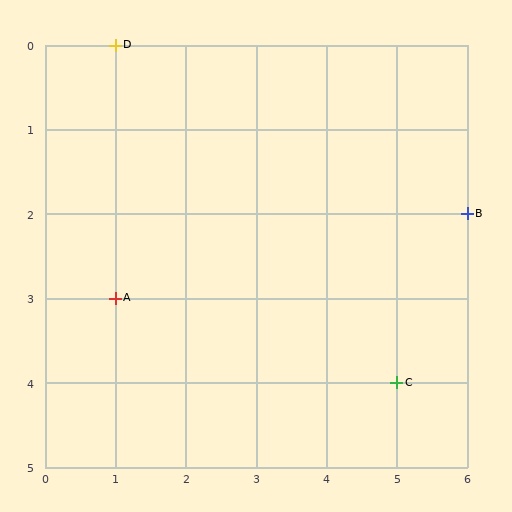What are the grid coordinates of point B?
Point B is at grid coordinates (6, 2).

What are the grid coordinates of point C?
Point C is at grid coordinates (5, 4).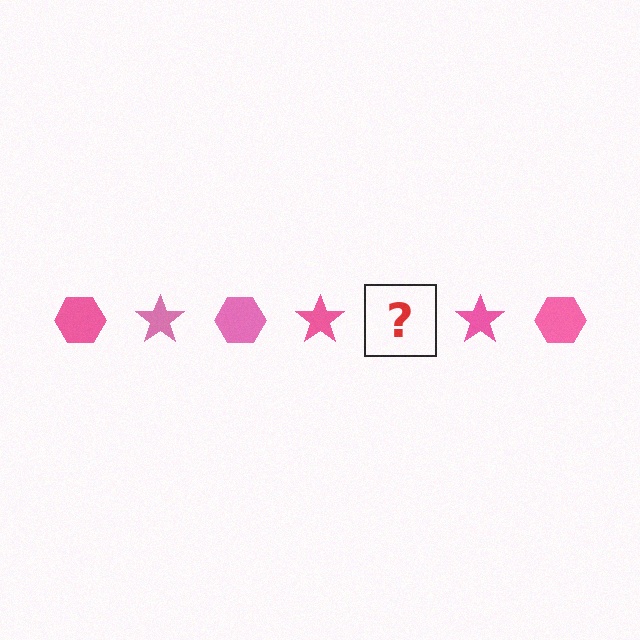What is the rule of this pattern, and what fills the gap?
The rule is that the pattern cycles through hexagon, star shapes in pink. The gap should be filled with a pink hexagon.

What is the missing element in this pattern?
The missing element is a pink hexagon.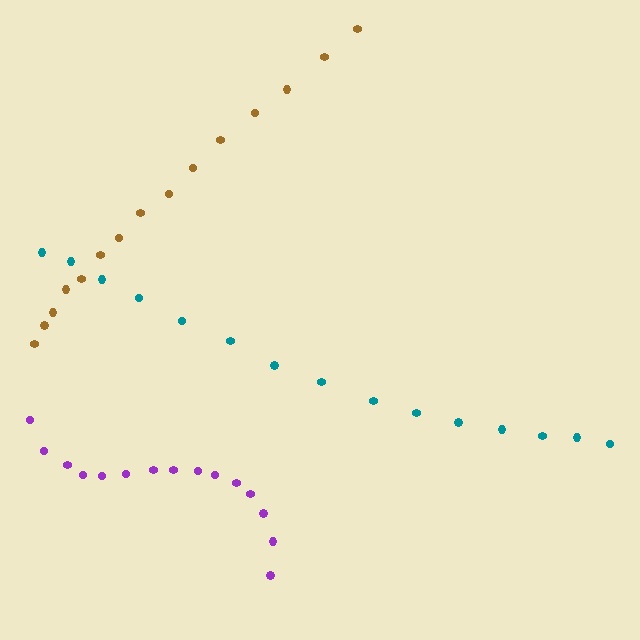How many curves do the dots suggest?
There are 3 distinct paths.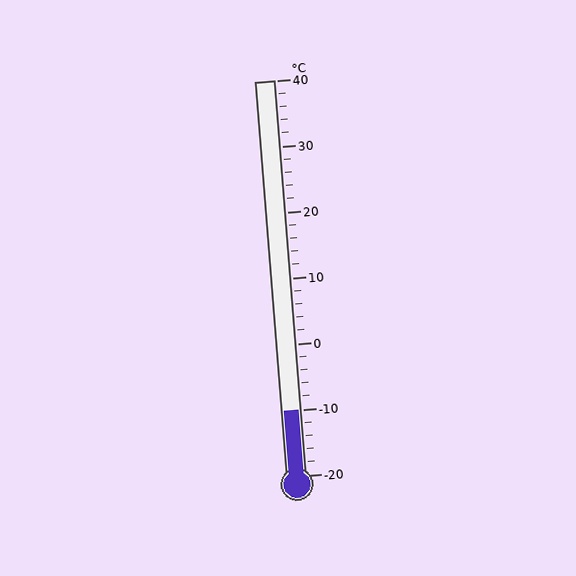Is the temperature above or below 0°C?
The temperature is below 0°C.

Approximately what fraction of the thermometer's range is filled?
The thermometer is filled to approximately 15% of its range.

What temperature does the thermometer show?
The thermometer shows approximately -10°C.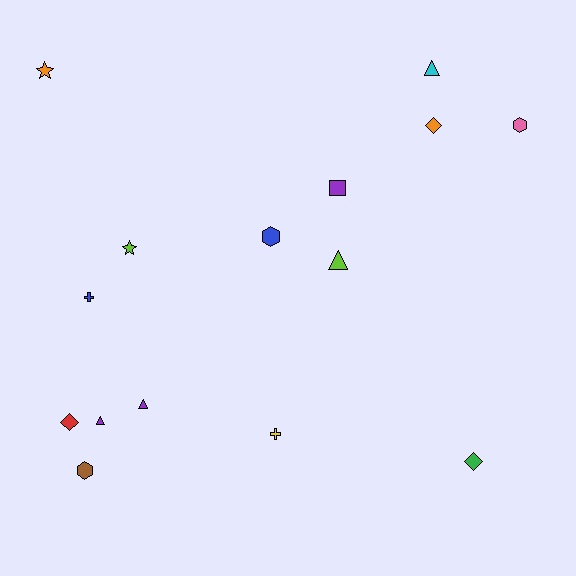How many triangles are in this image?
There are 4 triangles.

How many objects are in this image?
There are 15 objects.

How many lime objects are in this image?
There are 2 lime objects.